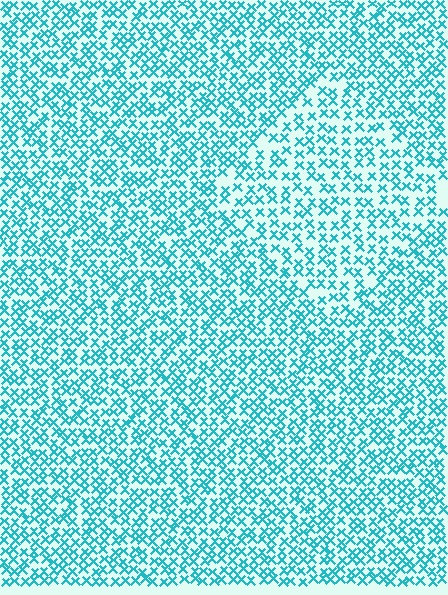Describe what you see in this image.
The image contains small cyan elements arranged at two different densities. A diamond-shaped region is visible where the elements are less densely packed than the surrounding area.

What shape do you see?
I see a diamond.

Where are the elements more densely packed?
The elements are more densely packed outside the diamond boundary.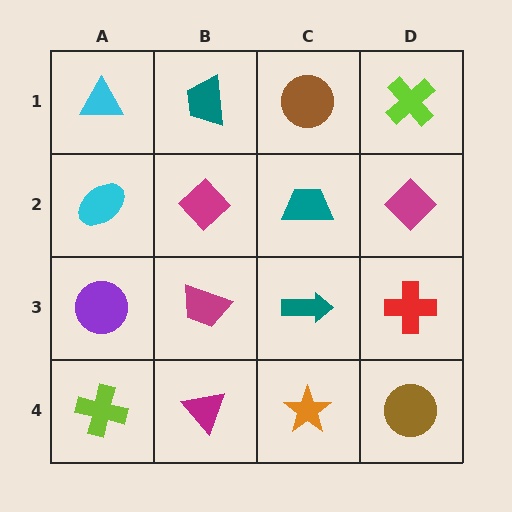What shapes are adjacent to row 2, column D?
A lime cross (row 1, column D), a red cross (row 3, column D), a teal trapezoid (row 2, column C).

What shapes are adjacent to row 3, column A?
A cyan ellipse (row 2, column A), a lime cross (row 4, column A), a magenta trapezoid (row 3, column B).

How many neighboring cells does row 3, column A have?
3.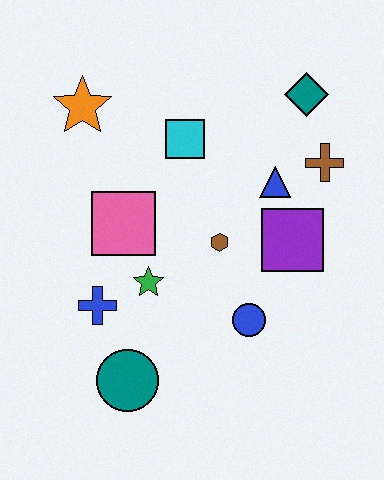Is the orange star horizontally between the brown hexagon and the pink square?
No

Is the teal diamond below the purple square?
No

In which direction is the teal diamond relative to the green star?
The teal diamond is above the green star.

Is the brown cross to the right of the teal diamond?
Yes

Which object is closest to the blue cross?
The green star is closest to the blue cross.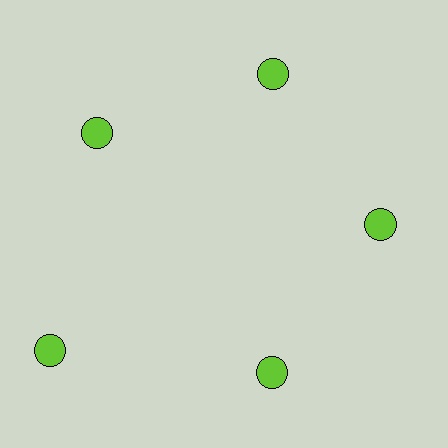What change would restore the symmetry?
The symmetry would be restored by moving it inward, back onto the ring so that all 5 circles sit at equal angles and equal distance from the center.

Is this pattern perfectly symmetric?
No. The 5 lime circles are arranged in a ring, but one element near the 8 o'clock position is pushed outward from the center, breaking the 5-fold rotational symmetry.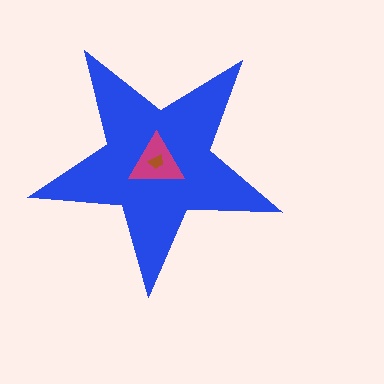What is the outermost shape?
The blue star.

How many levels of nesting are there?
3.